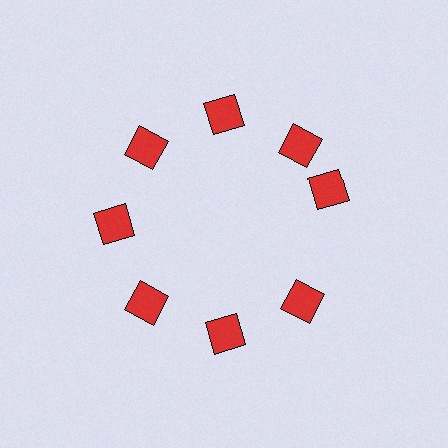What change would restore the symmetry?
The symmetry would be restored by rotating it back into even spacing with its neighbors so that all 8 diamonds sit at equal angles and equal distance from the center.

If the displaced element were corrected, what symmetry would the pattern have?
It would have 8-fold rotational symmetry — the pattern would map onto itself every 45 degrees.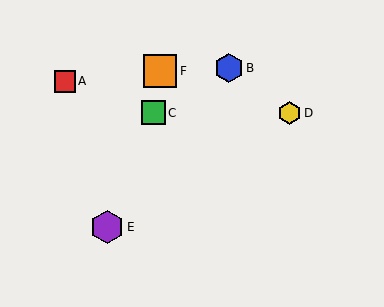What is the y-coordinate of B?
Object B is at y≈68.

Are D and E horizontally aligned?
No, D is at y≈113 and E is at y≈227.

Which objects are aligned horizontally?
Objects C, D are aligned horizontally.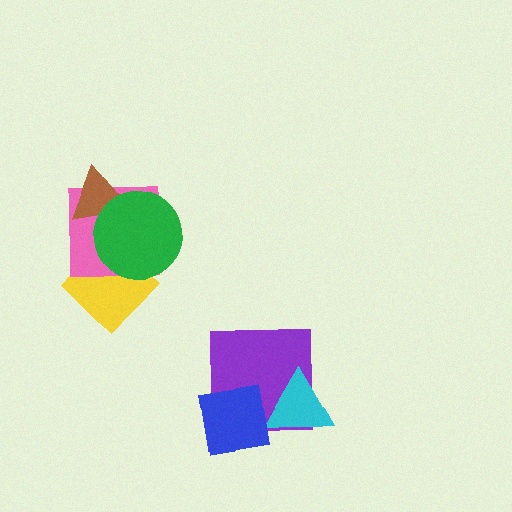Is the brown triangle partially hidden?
Yes, it is partially covered by another shape.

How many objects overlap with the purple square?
2 objects overlap with the purple square.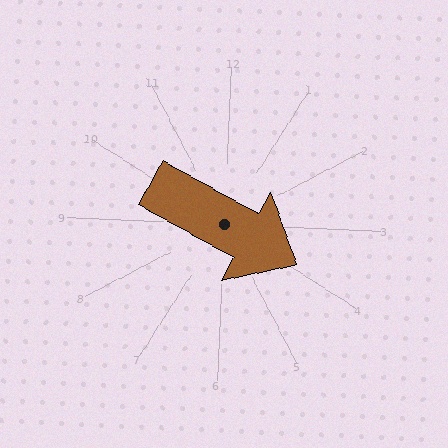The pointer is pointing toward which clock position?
Roughly 4 o'clock.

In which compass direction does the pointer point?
Southeast.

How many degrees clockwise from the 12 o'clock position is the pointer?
Approximately 117 degrees.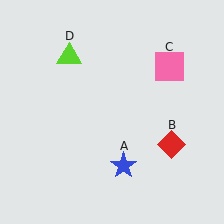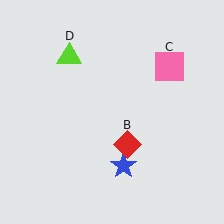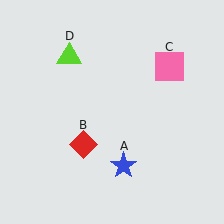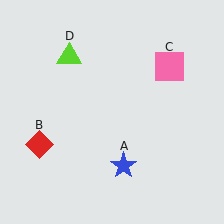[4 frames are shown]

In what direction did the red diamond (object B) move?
The red diamond (object B) moved left.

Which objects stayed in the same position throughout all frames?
Blue star (object A) and pink square (object C) and lime triangle (object D) remained stationary.